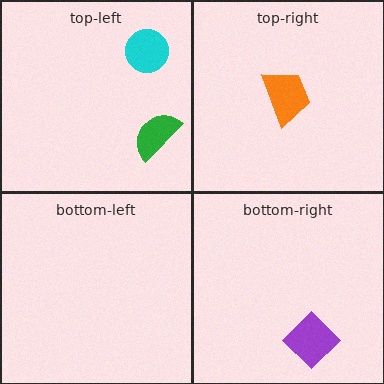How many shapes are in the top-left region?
2.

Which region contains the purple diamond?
The bottom-right region.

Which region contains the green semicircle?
The top-left region.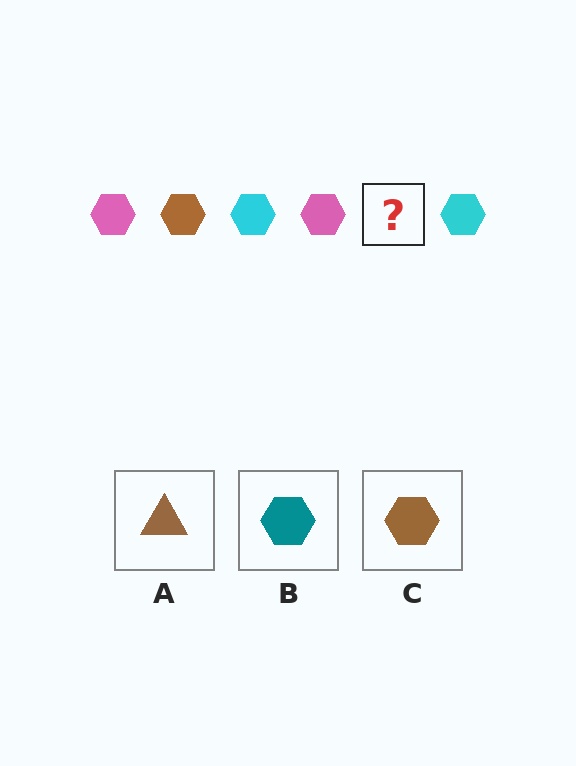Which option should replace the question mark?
Option C.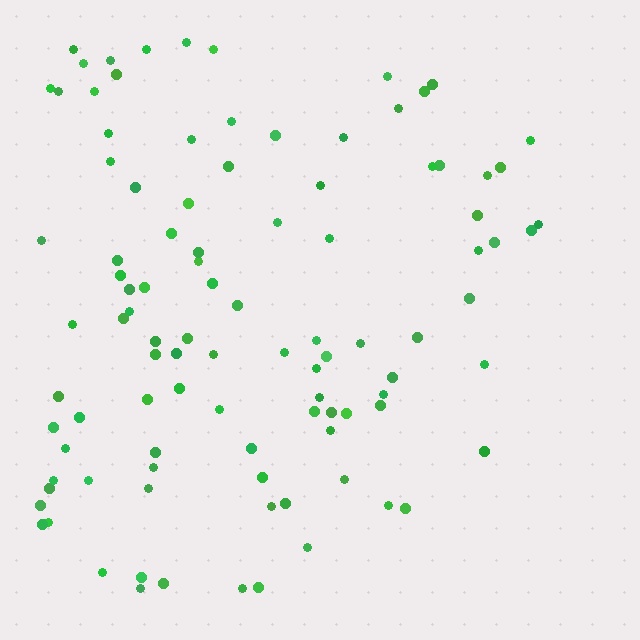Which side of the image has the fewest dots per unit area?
The right.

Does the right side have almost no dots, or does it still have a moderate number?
Still a moderate number, just noticeably fewer than the left.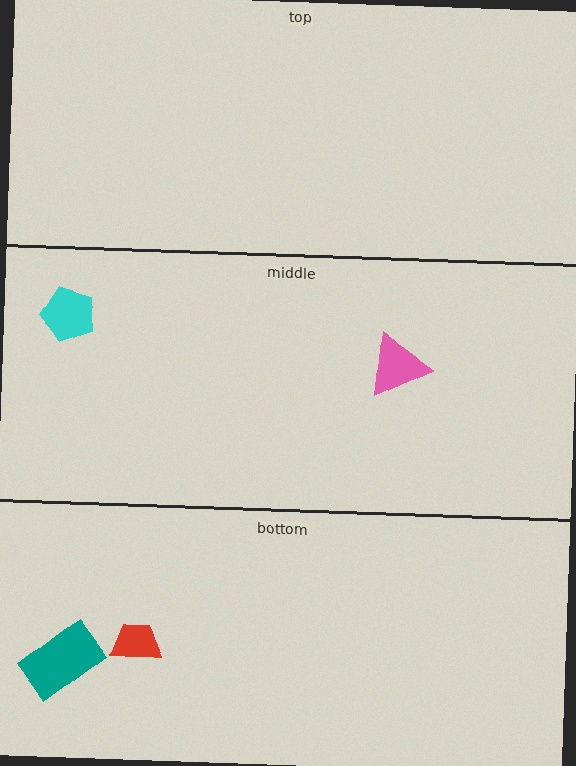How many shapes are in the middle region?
2.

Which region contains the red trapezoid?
The bottom region.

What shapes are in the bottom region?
The red trapezoid, the teal rectangle.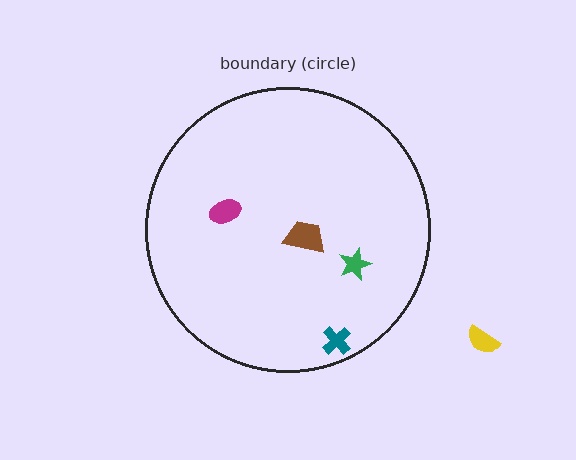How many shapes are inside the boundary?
4 inside, 1 outside.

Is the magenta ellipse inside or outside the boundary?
Inside.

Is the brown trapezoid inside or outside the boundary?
Inside.